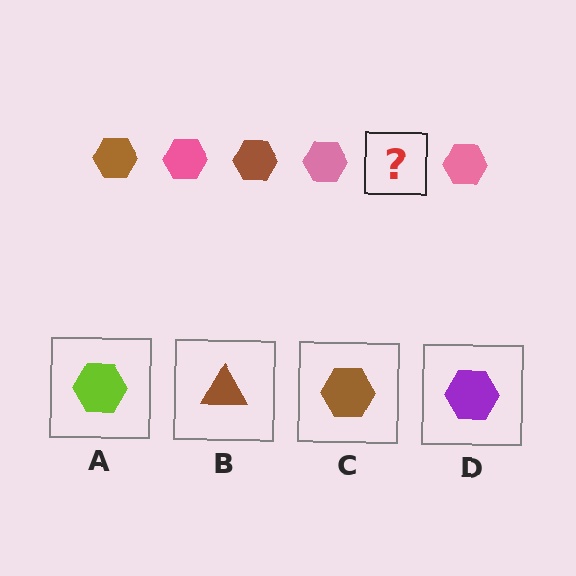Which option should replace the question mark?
Option C.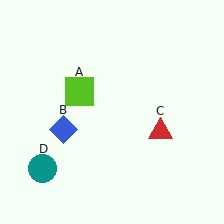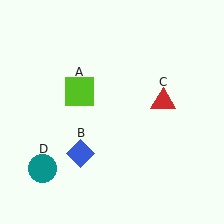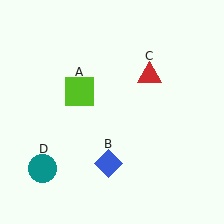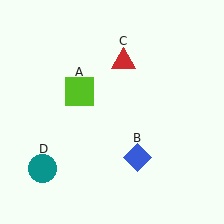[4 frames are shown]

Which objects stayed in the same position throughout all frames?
Lime square (object A) and teal circle (object D) remained stationary.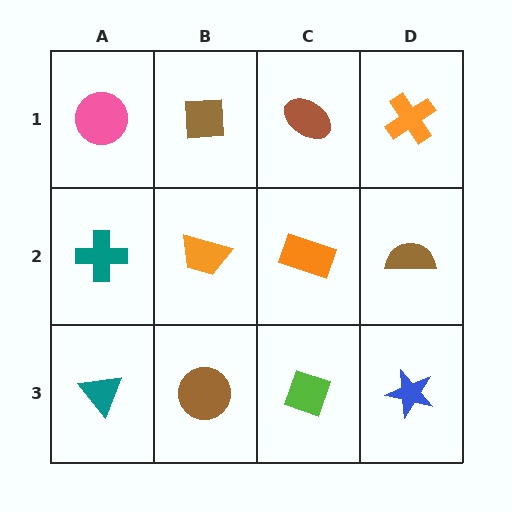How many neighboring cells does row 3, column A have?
2.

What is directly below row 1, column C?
An orange rectangle.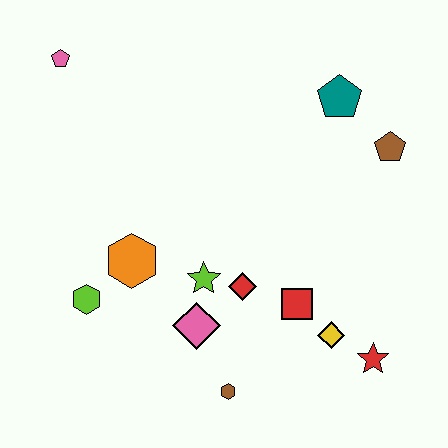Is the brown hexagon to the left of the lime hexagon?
No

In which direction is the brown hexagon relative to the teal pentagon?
The brown hexagon is below the teal pentagon.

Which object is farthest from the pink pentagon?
The red star is farthest from the pink pentagon.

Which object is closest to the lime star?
The red diamond is closest to the lime star.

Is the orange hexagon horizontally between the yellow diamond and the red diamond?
No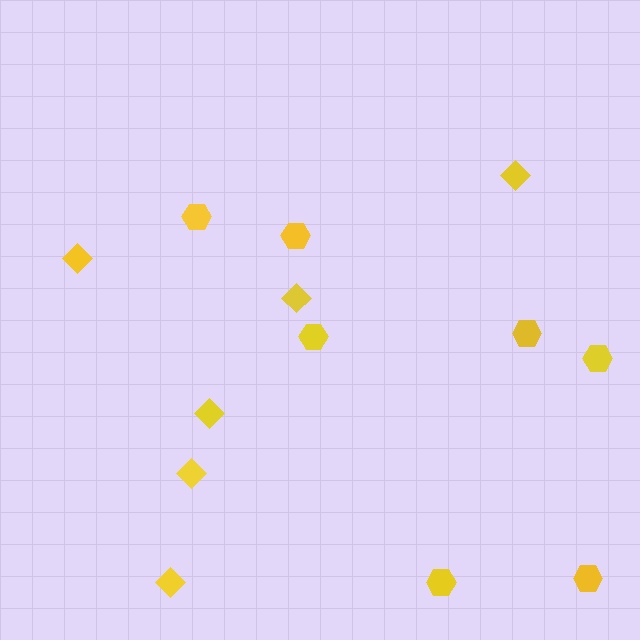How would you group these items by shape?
There are 2 groups: one group of hexagons (7) and one group of diamonds (6).